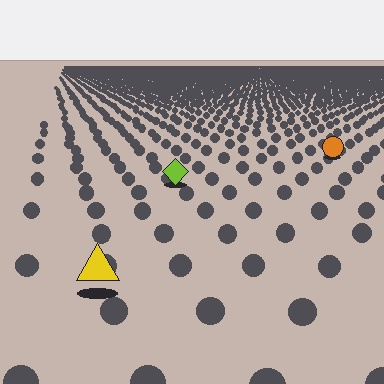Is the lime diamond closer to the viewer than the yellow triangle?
No. The yellow triangle is closer — you can tell from the texture gradient: the ground texture is coarser near it.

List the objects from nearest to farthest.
From nearest to farthest: the yellow triangle, the lime diamond, the orange circle.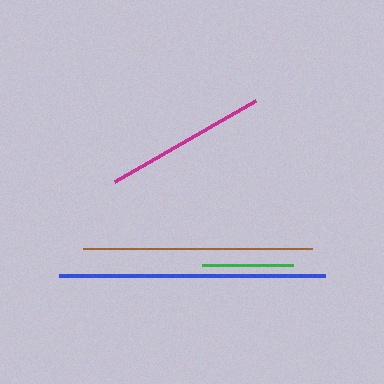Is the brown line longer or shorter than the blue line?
The blue line is longer than the brown line.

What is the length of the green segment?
The green segment is approximately 92 pixels long.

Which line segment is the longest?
The blue line is the longest at approximately 266 pixels.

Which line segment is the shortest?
The green line is the shortest at approximately 92 pixels.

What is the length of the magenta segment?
The magenta segment is approximately 163 pixels long.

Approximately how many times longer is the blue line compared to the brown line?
The blue line is approximately 1.2 times the length of the brown line.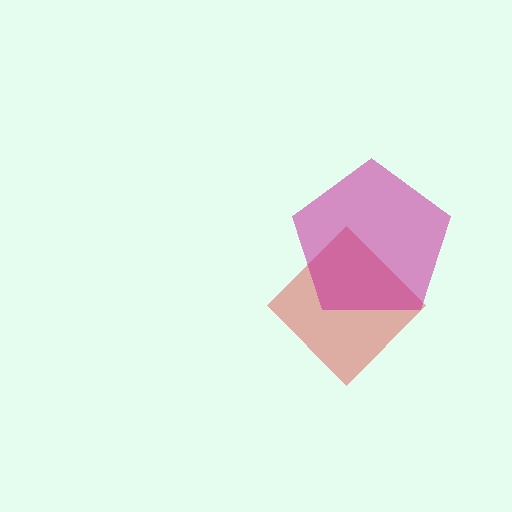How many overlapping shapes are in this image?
There are 2 overlapping shapes in the image.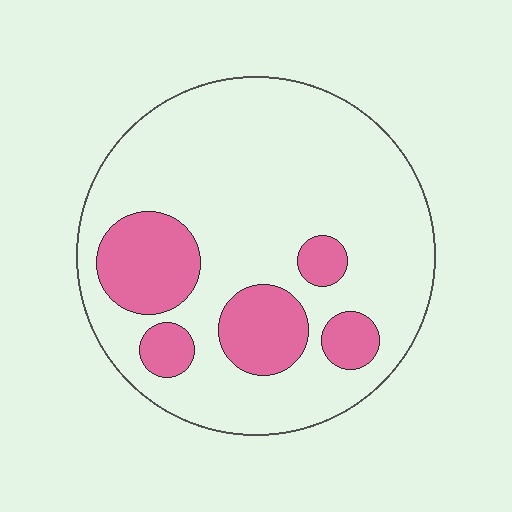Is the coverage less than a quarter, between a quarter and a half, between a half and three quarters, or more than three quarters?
Less than a quarter.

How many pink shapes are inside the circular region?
5.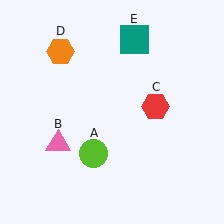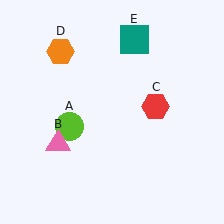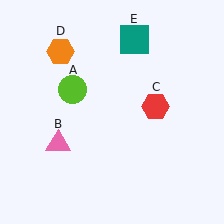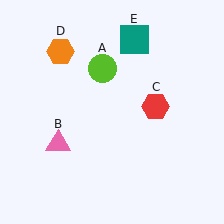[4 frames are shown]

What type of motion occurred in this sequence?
The lime circle (object A) rotated clockwise around the center of the scene.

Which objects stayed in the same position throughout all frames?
Pink triangle (object B) and red hexagon (object C) and orange hexagon (object D) and teal square (object E) remained stationary.